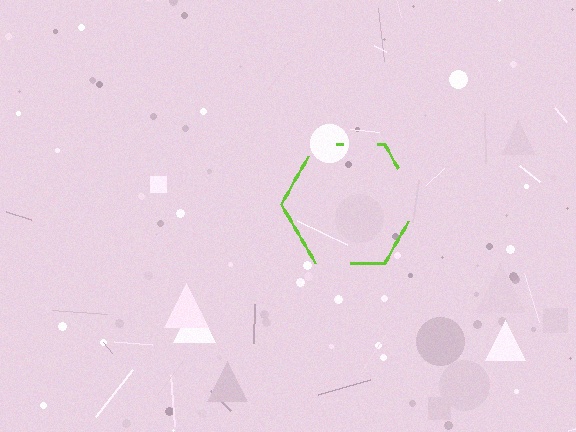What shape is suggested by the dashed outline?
The dashed outline suggests a hexagon.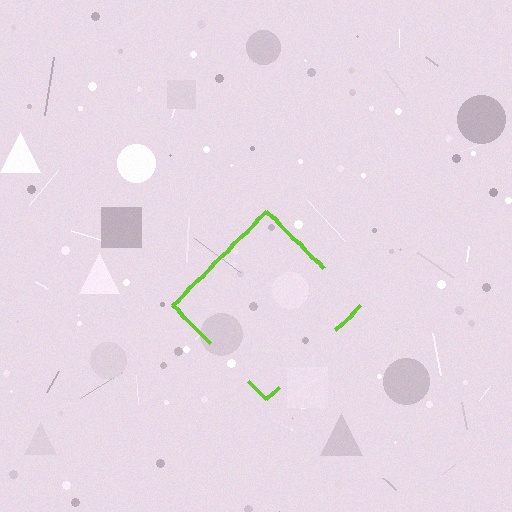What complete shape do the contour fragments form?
The contour fragments form a diamond.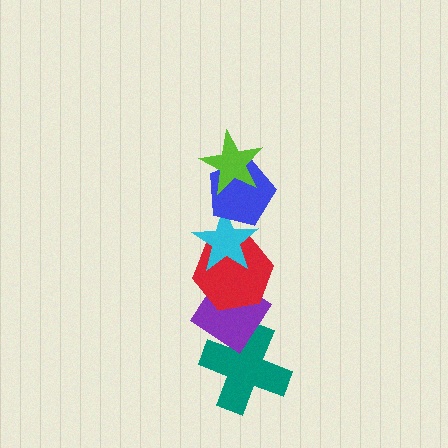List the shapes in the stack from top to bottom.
From top to bottom: the lime star, the blue pentagon, the cyan star, the red hexagon, the purple diamond, the teal cross.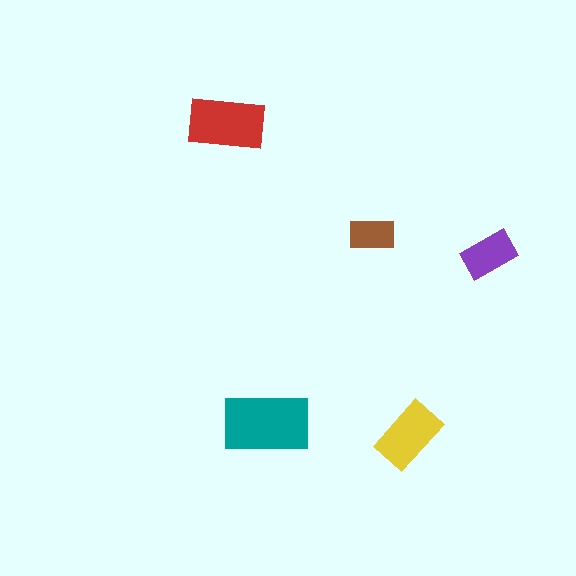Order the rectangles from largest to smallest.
the teal one, the red one, the yellow one, the purple one, the brown one.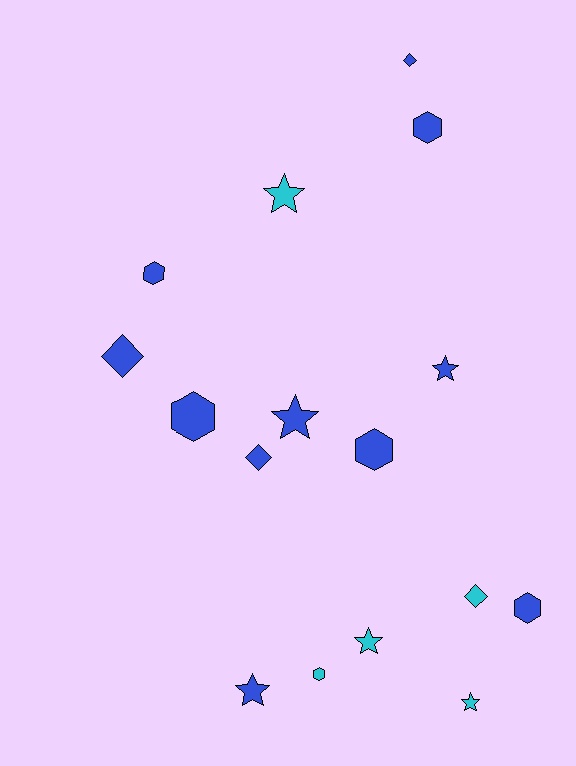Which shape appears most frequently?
Hexagon, with 6 objects.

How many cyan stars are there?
There are 3 cyan stars.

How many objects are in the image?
There are 16 objects.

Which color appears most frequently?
Blue, with 11 objects.